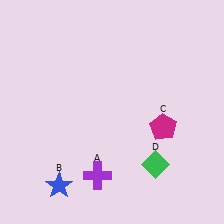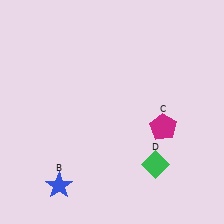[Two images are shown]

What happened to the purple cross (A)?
The purple cross (A) was removed in Image 2. It was in the bottom-left area of Image 1.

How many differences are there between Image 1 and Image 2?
There is 1 difference between the two images.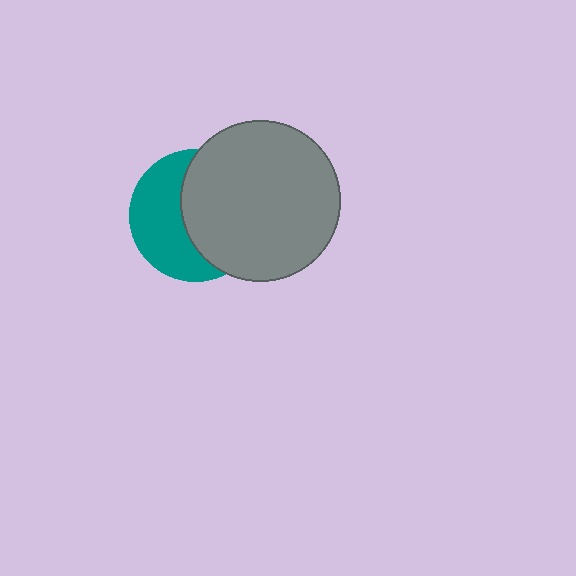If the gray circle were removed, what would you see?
You would see the complete teal circle.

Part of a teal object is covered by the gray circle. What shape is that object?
It is a circle.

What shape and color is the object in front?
The object in front is a gray circle.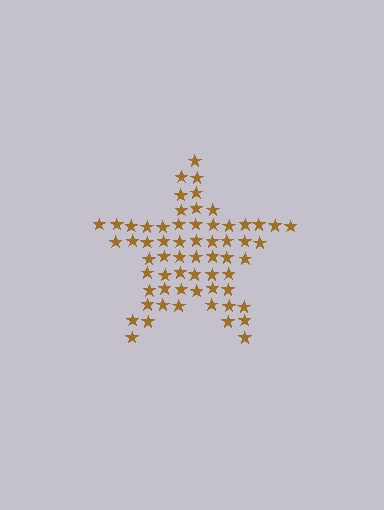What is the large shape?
The large shape is a star.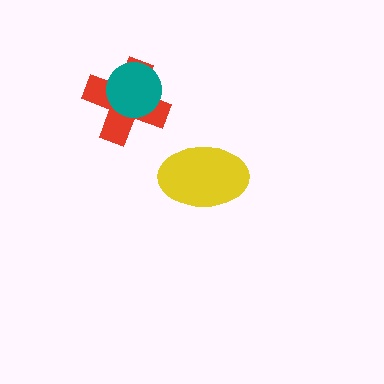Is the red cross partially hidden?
Yes, it is partially covered by another shape.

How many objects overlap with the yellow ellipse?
0 objects overlap with the yellow ellipse.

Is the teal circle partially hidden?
No, no other shape covers it.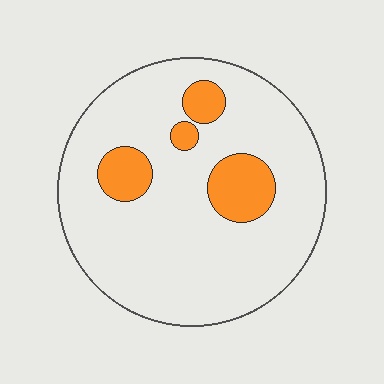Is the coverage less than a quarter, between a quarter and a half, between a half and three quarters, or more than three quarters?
Less than a quarter.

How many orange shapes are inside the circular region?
4.